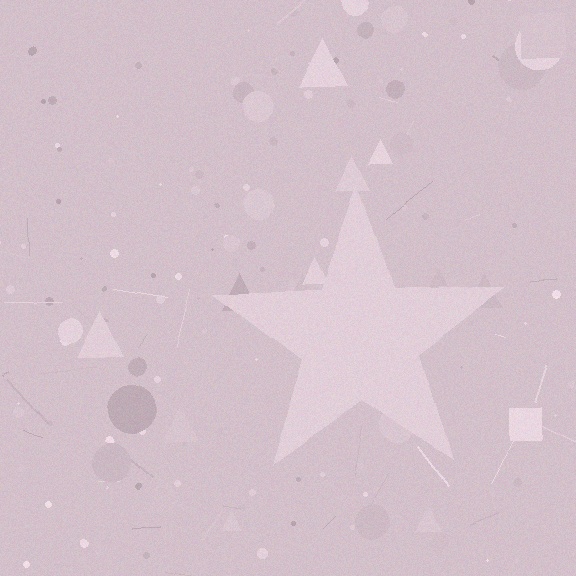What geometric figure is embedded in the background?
A star is embedded in the background.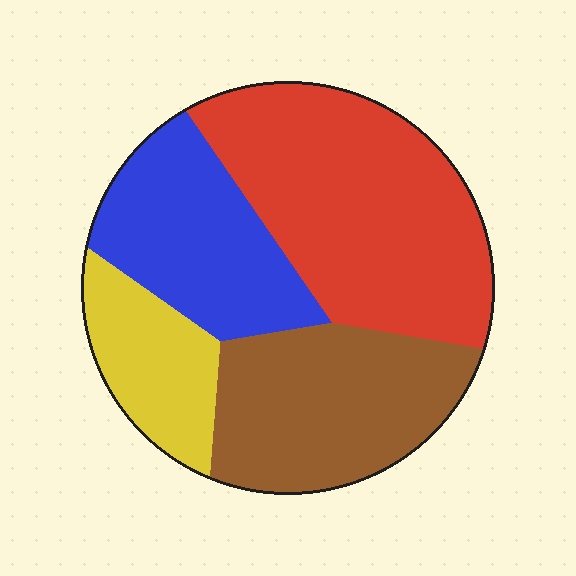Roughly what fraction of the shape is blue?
Blue covers about 20% of the shape.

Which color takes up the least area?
Yellow, at roughly 15%.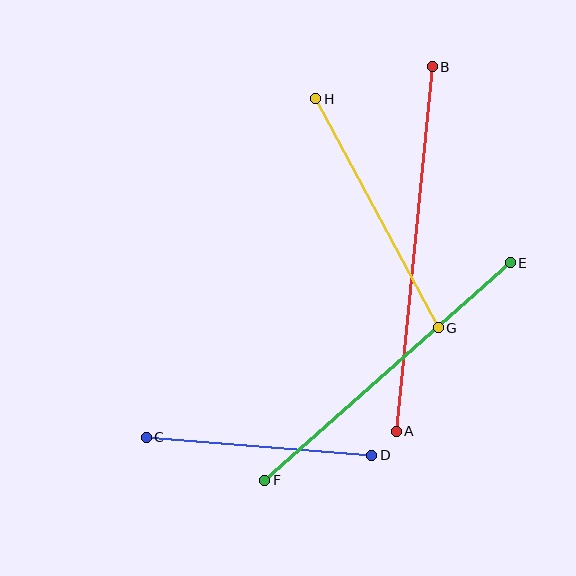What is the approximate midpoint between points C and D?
The midpoint is at approximately (259, 446) pixels.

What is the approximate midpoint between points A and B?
The midpoint is at approximately (414, 249) pixels.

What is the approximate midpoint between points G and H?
The midpoint is at approximately (377, 213) pixels.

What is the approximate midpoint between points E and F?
The midpoint is at approximately (388, 372) pixels.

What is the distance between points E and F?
The distance is approximately 328 pixels.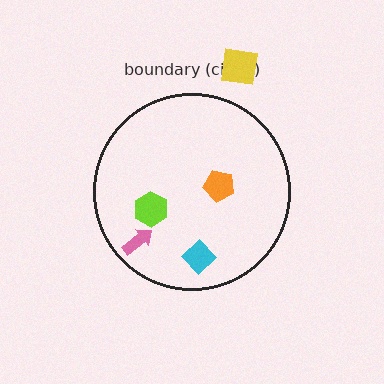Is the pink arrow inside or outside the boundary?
Inside.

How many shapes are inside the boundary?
4 inside, 1 outside.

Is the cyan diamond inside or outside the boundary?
Inside.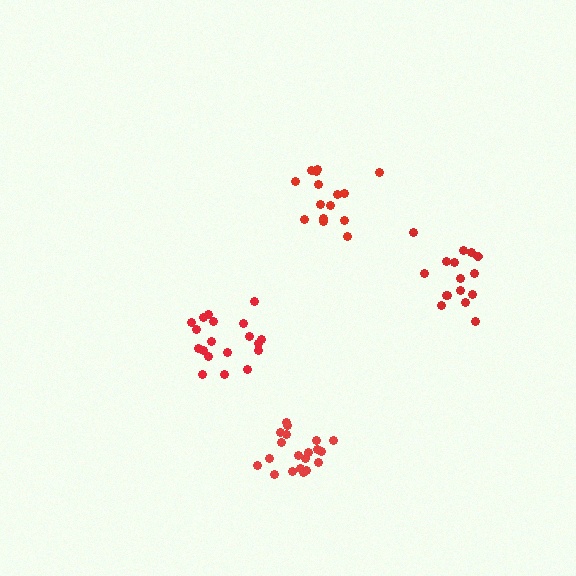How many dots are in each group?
Group 1: 15 dots, Group 2: 16 dots, Group 3: 20 dots, Group 4: 19 dots (70 total).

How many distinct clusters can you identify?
There are 4 distinct clusters.